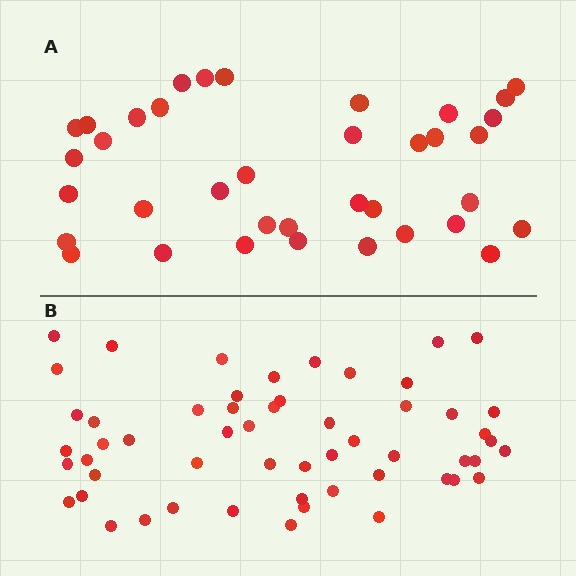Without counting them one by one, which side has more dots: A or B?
Region B (the bottom region) has more dots.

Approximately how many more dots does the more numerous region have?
Region B has approximately 20 more dots than region A.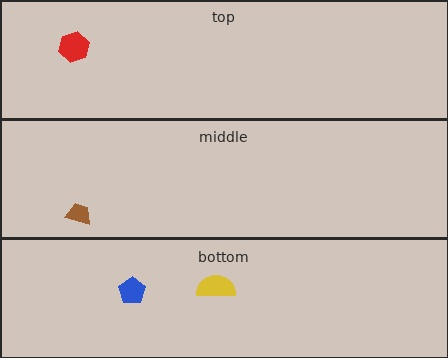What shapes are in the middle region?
The brown trapezoid.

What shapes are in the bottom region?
The yellow semicircle, the blue pentagon.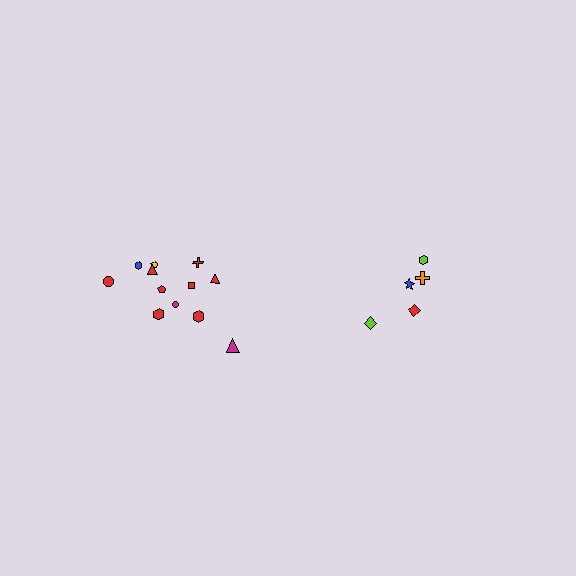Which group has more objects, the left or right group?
The left group.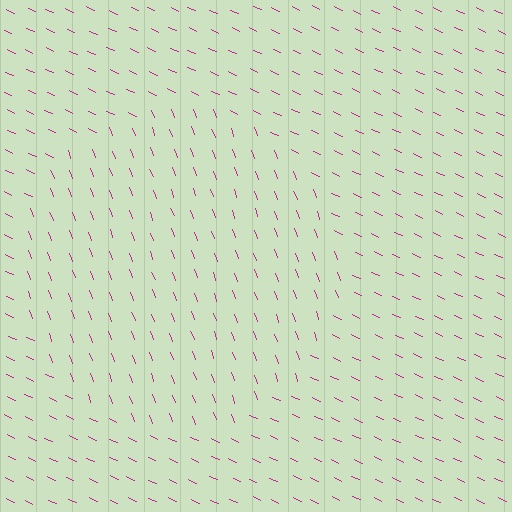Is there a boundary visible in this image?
Yes, there is a texture boundary formed by a change in line orientation.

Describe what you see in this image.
The image is filled with small magenta line segments. A circle region in the image has lines oriented differently from the surrounding lines, creating a visible texture boundary.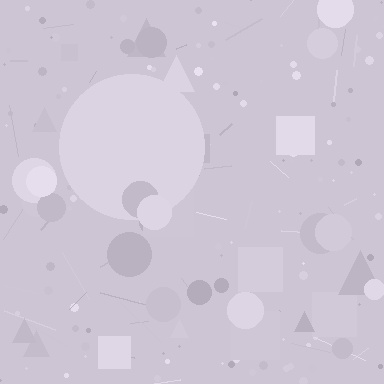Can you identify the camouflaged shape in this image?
The camouflaged shape is a circle.